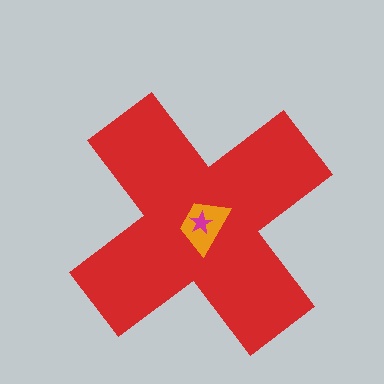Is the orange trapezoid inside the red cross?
Yes.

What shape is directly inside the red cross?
The orange trapezoid.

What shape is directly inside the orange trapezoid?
The magenta star.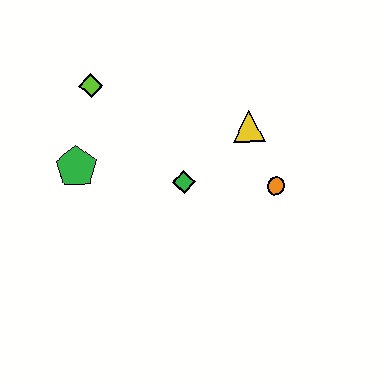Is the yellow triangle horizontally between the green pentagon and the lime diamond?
No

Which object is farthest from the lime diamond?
The orange circle is farthest from the lime diamond.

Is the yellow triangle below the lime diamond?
Yes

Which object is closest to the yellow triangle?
The orange circle is closest to the yellow triangle.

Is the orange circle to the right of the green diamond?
Yes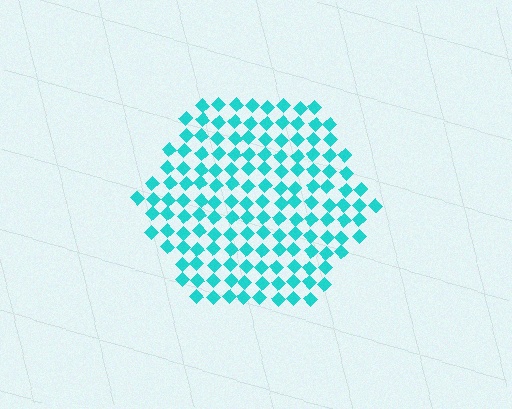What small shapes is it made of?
It is made of small diamonds.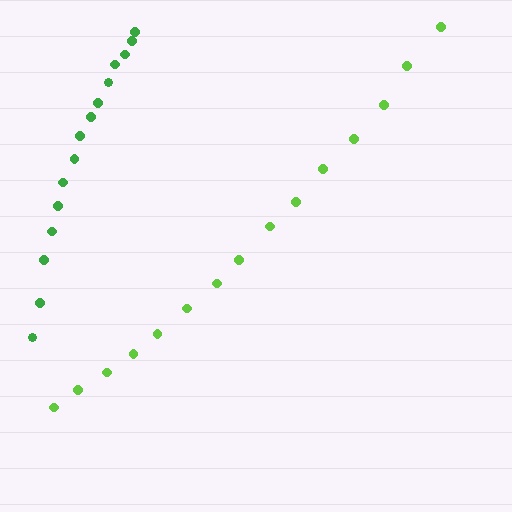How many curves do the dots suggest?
There are 2 distinct paths.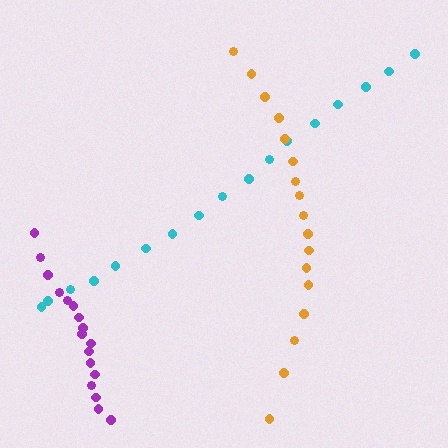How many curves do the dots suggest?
There are 3 distinct paths.